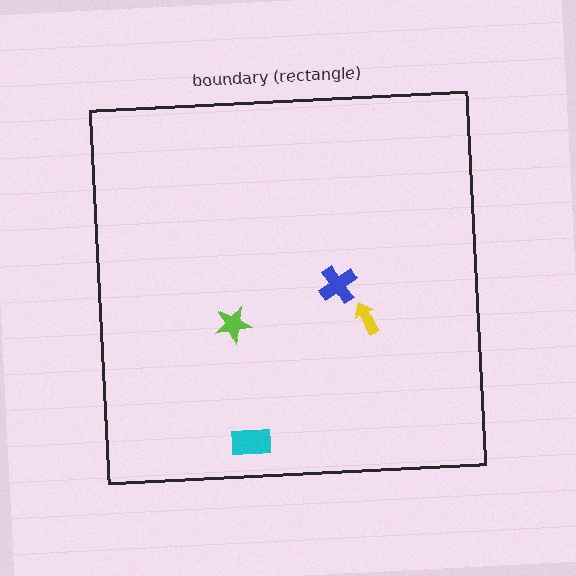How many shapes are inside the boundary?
4 inside, 0 outside.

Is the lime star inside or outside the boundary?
Inside.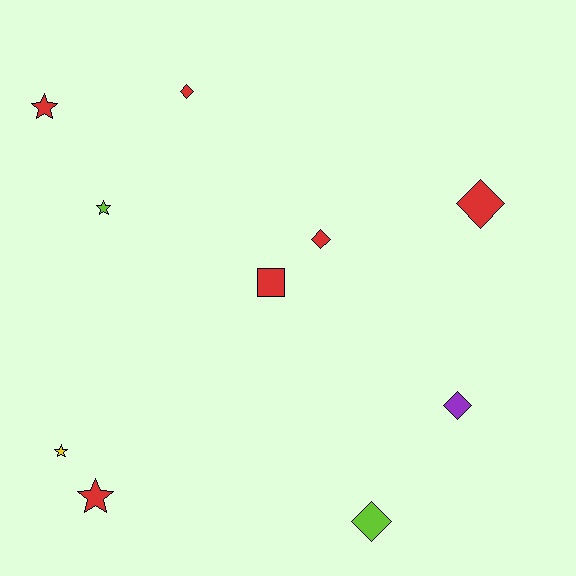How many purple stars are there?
There are no purple stars.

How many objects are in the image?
There are 10 objects.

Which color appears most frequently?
Red, with 6 objects.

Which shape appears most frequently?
Diamond, with 5 objects.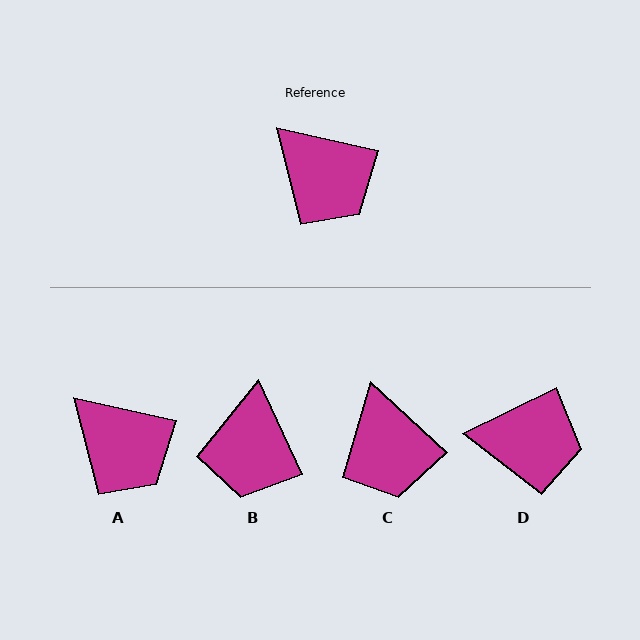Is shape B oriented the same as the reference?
No, it is off by about 53 degrees.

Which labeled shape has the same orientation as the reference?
A.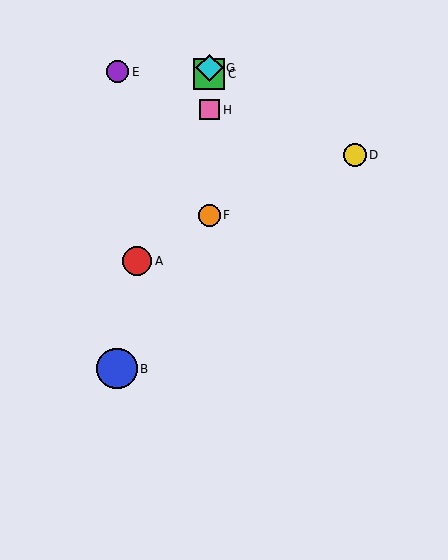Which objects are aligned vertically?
Objects C, F, G, H are aligned vertically.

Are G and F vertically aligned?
Yes, both are at x≈209.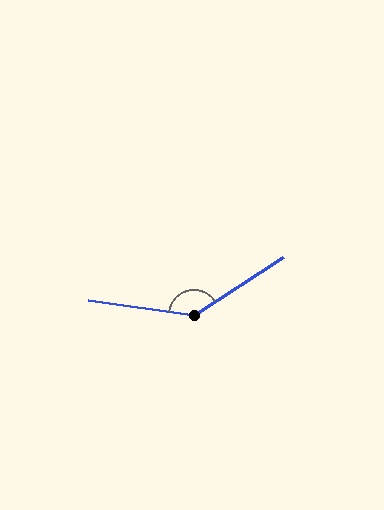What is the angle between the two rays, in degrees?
Approximately 139 degrees.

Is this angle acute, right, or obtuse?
It is obtuse.